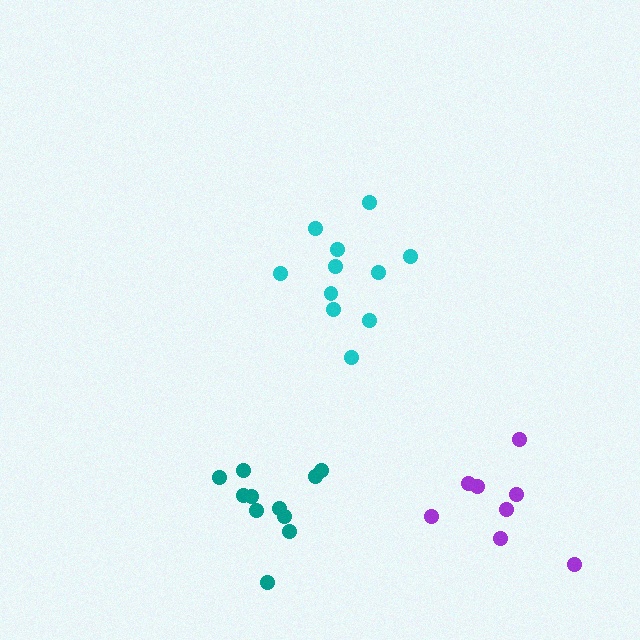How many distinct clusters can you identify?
There are 3 distinct clusters.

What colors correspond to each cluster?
The clusters are colored: teal, purple, cyan.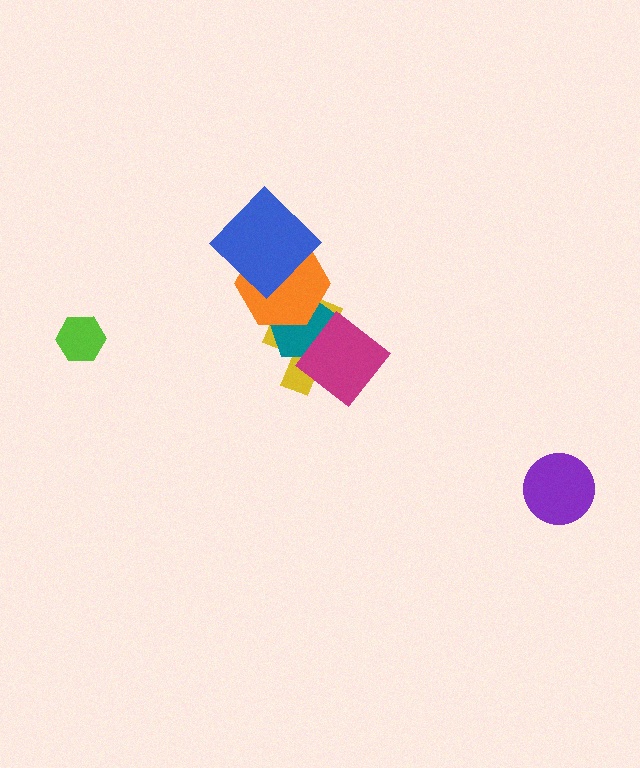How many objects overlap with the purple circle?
0 objects overlap with the purple circle.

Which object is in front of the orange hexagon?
The blue diamond is in front of the orange hexagon.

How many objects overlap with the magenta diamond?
2 objects overlap with the magenta diamond.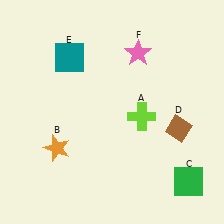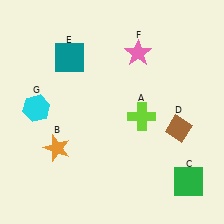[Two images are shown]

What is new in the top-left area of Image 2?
A cyan hexagon (G) was added in the top-left area of Image 2.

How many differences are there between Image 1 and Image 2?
There is 1 difference between the two images.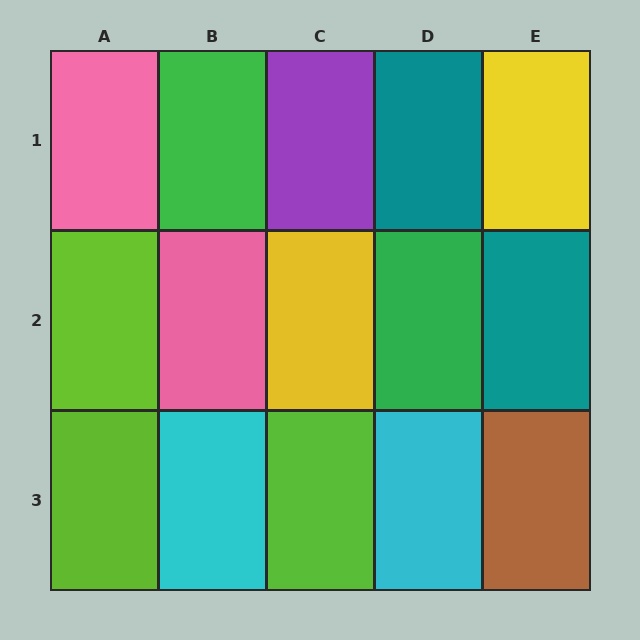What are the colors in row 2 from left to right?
Lime, pink, yellow, green, teal.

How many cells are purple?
1 cell is purple.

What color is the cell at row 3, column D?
Cyan.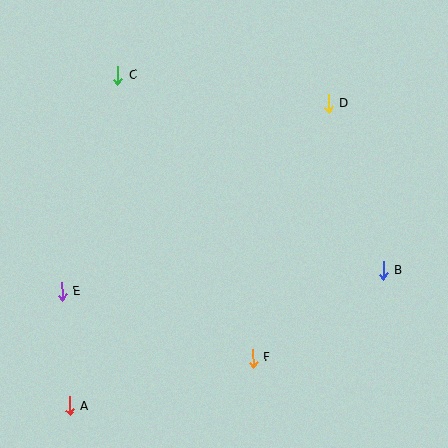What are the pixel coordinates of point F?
Point F is at (253, 358).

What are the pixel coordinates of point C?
Point C is at (117, 76).